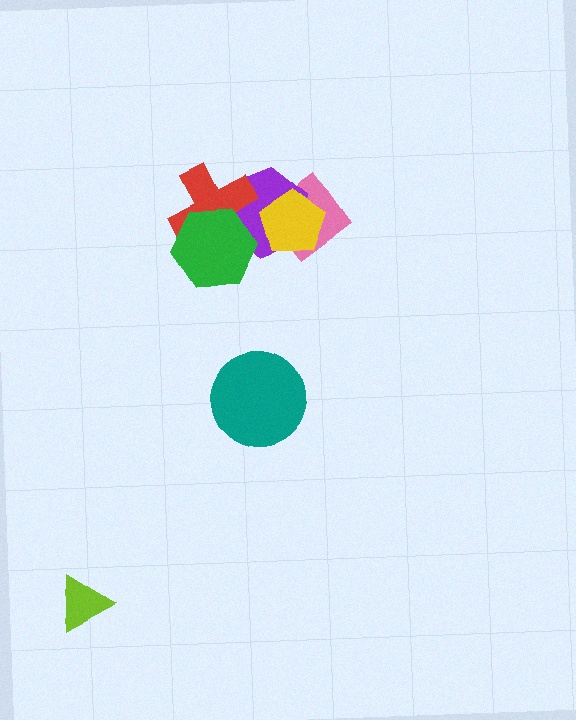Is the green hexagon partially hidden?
No, no other shape covers it.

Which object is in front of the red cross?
The green hexagon is in front of the red cross.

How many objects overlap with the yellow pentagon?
2 objects overlap with the yellow pentagon.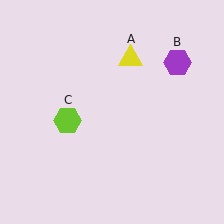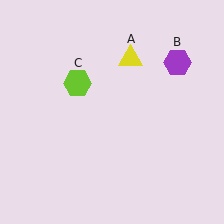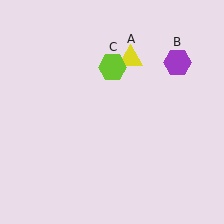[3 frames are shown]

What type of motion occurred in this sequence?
The lime hexagon (object C) rotated clockwise around the center of the scene.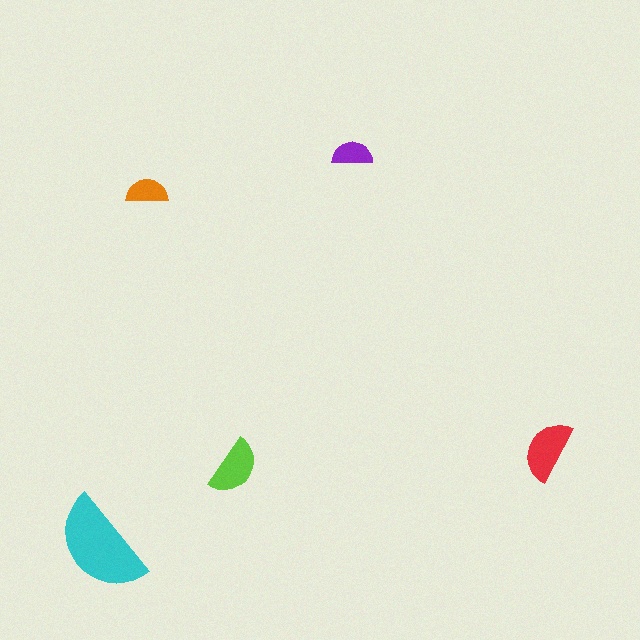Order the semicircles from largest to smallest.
the cyan one, the red one, the lime one, the orange one, the purple one.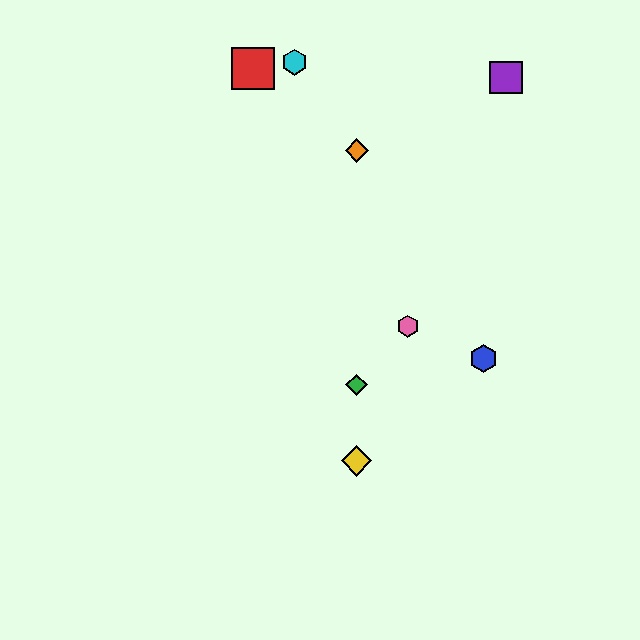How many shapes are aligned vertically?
3 shapes (the green diamond, the yellow diamond, the orange diamond) are aligned vertically.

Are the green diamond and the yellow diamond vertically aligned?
Yes, both are at x≈357.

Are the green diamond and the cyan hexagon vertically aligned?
No, the green diamond is at x≈357 and the cyan hexagon is at x≈294.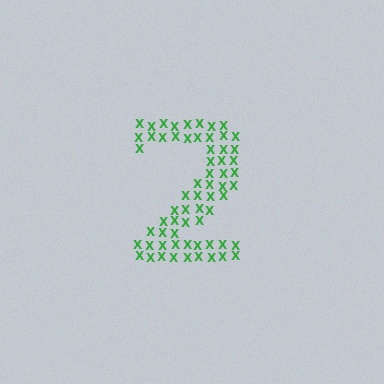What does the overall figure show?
The overall figure shows the digit 2.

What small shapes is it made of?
It is made of small letter X's.